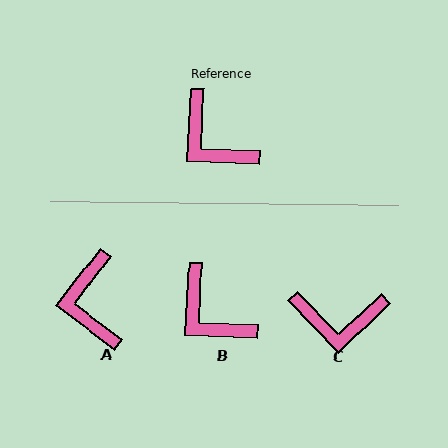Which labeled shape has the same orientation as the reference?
B.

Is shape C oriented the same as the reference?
No, it is off by about 47 degrees.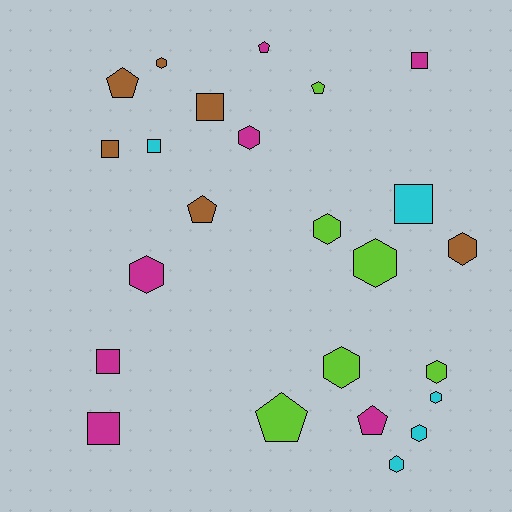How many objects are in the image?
There are 24 objects.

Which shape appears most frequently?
Hexagon, with 11 objects.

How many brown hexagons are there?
There are 2 brown hexagons.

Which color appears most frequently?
Magenta, with 7 objects.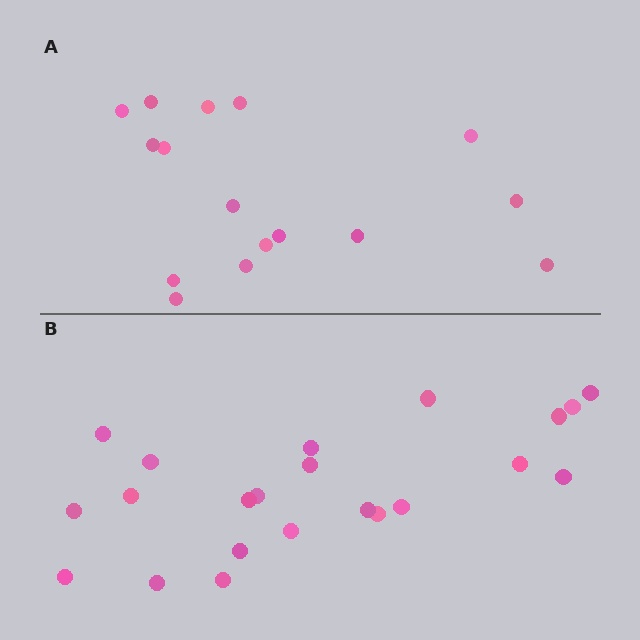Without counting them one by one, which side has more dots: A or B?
Region B (the bottom region) has more dots.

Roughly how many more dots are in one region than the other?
Region B has about 6 more dots than region A.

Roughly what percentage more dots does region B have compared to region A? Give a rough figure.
About 40% more.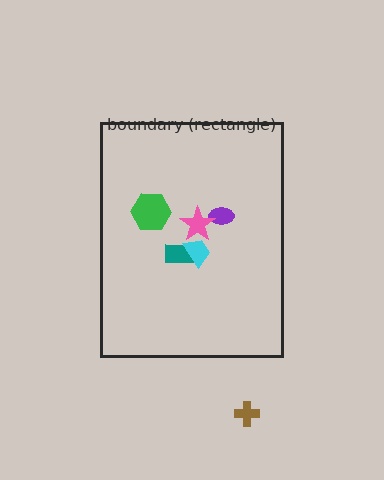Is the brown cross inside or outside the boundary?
Outside.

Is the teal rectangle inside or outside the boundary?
Inside.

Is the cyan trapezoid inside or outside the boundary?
Inside.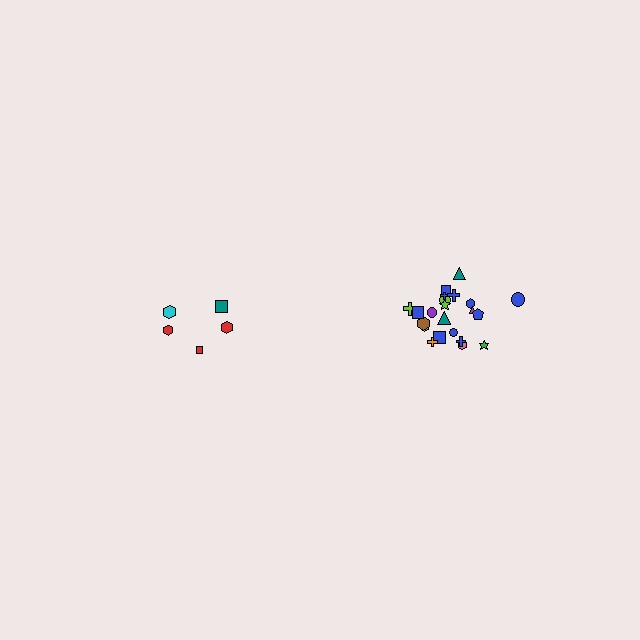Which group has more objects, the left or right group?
The right group.